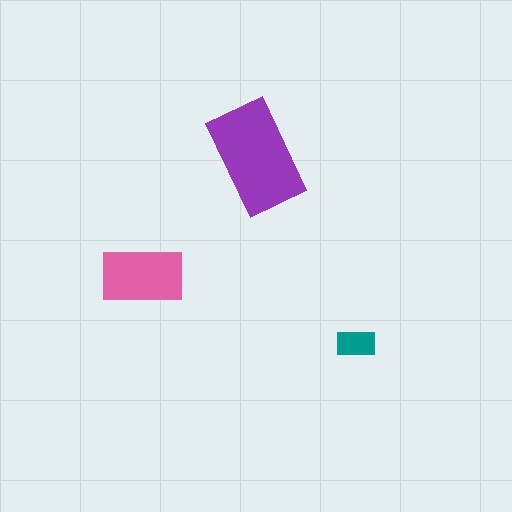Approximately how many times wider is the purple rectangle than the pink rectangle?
About 1.5 times wider.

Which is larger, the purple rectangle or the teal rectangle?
The purple one.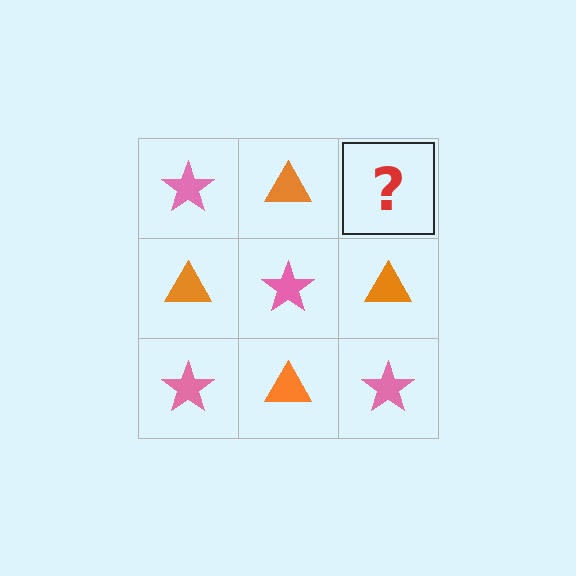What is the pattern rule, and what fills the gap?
The rule is that it alternates pink star and orange triangle in a checkerboard pattern. The gap should be filled with a pink star.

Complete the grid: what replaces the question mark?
The question mark should be replaced with a pink star.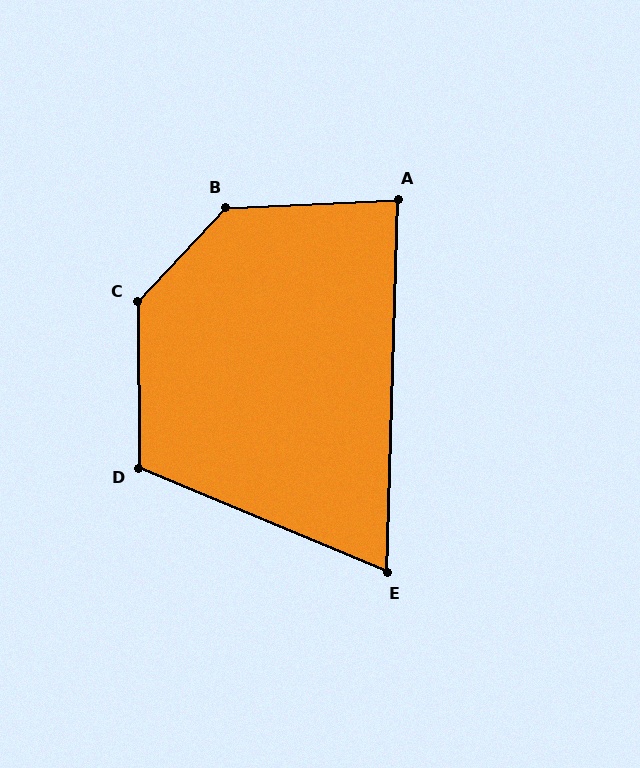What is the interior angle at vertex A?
Approximately 86 degrees (approximately right).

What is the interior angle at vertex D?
Approximately 113 degrees (obtuse).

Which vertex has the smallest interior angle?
E, at approximately 69 degrees.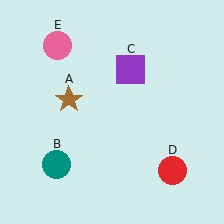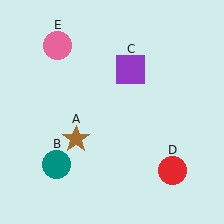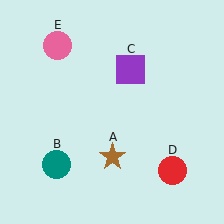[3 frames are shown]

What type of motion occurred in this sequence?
The brown star (object A) rotated counterclockwise around the center of the scene.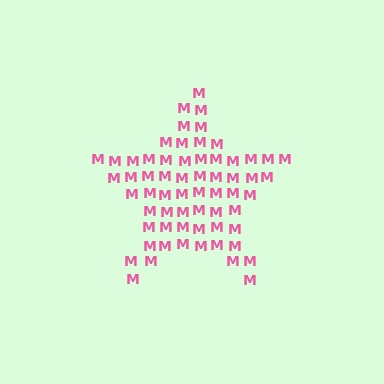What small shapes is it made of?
It is made of small letter M's.